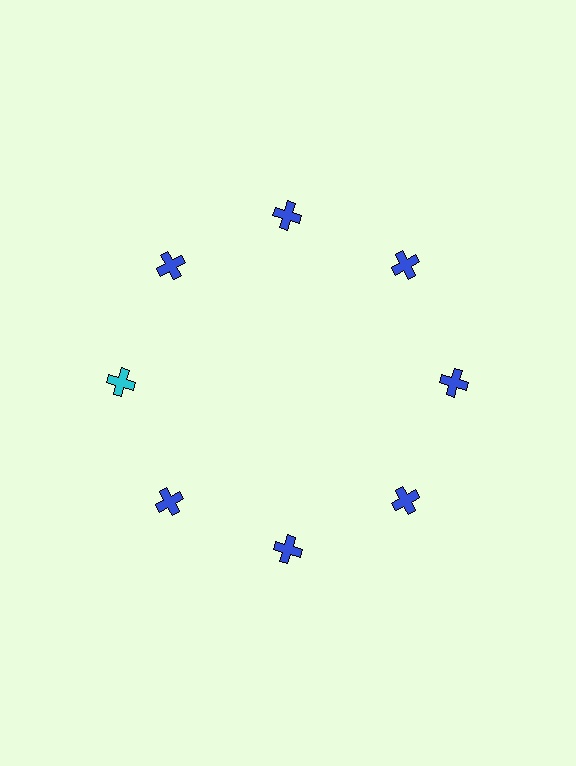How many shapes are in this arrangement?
There are 8 shapes arranged in a ring pattern.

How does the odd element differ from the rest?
It has a different color: cyan instead of blue.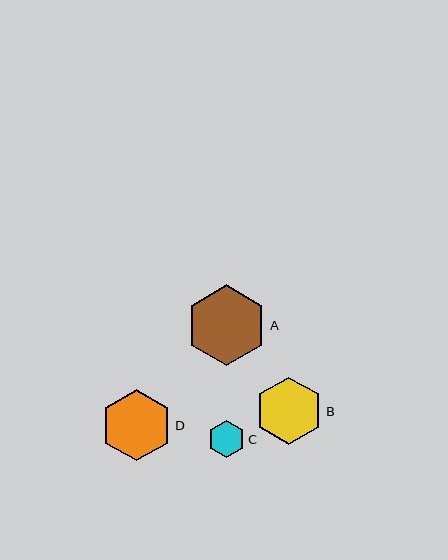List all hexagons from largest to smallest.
From largest to smallest: A, D, B, C.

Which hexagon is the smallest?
Hexagon C is the smallest with a size of approximately 37 pixels.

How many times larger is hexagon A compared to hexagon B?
Hexagon A is approximately 1.2 times the size of hexagon B.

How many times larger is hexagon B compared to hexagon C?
Hexagon B is approximately 1.8 times the size of hexagon C.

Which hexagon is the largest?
Hexagon A is the largest with a size of approximately 81 pixels.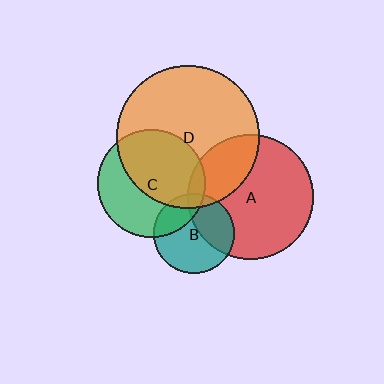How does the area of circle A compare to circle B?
Approximately 2.4 times.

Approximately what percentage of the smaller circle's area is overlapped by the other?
Approximately 10%.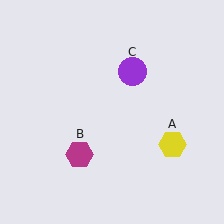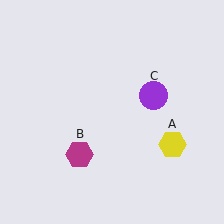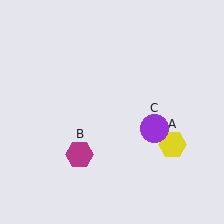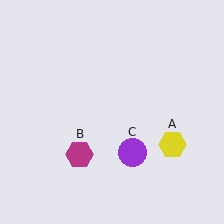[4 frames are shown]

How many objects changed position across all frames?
1 object changed position: purple circle (object C).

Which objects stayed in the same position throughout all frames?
Yellow hexagon (object A) and magenta hexagon (object B) remained stationary.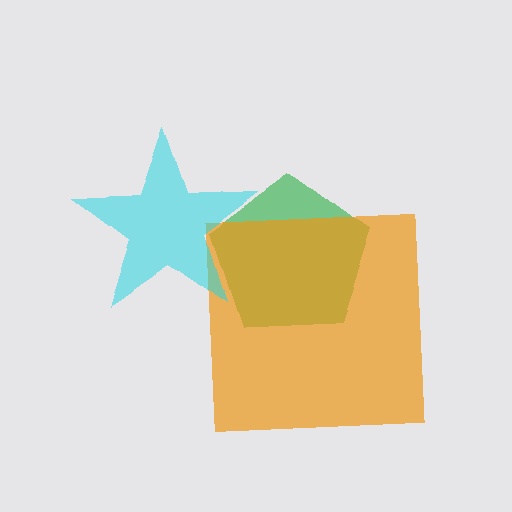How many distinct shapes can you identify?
There are 3 distinct shapes: a green pentagon, an orange square, a cyan star.